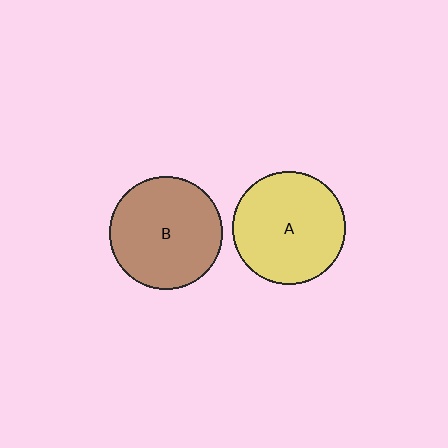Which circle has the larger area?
Circle A (yellow).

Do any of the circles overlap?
No, none of the circles overlap.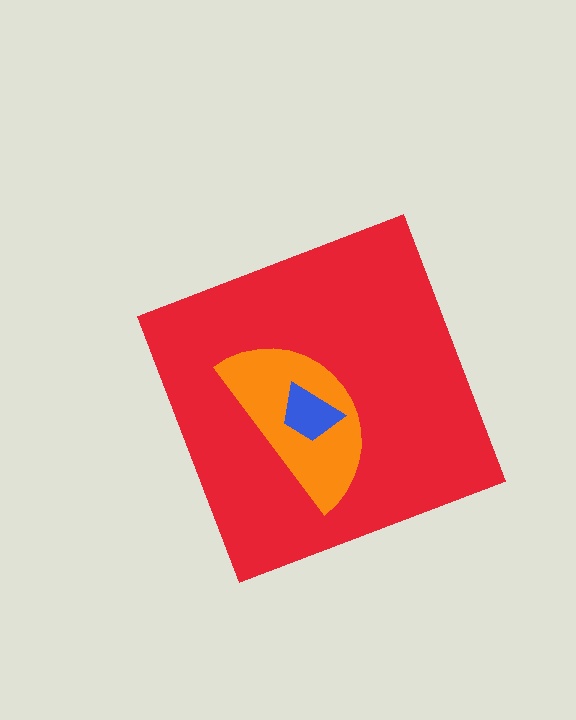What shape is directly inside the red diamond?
The orange semicircle.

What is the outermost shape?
The red diamond.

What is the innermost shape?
The blue trapezoid.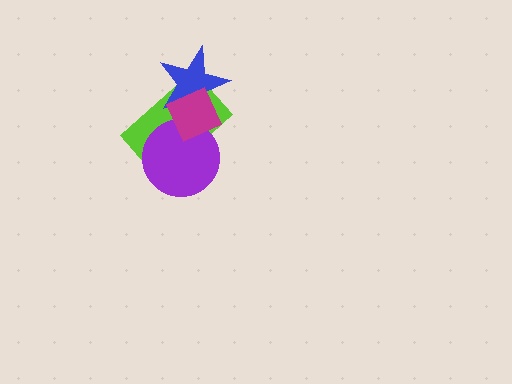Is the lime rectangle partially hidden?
Yes, it is partially covered by another shape.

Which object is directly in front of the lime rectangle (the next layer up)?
The blue star is directly in front of the lime rectangle.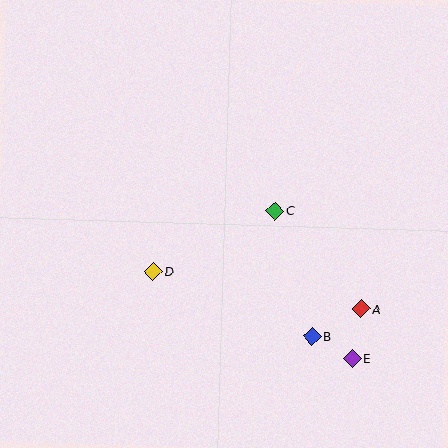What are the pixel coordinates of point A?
Point A is at (361, 309).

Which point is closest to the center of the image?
Point C at (275, 211) is closest to the center.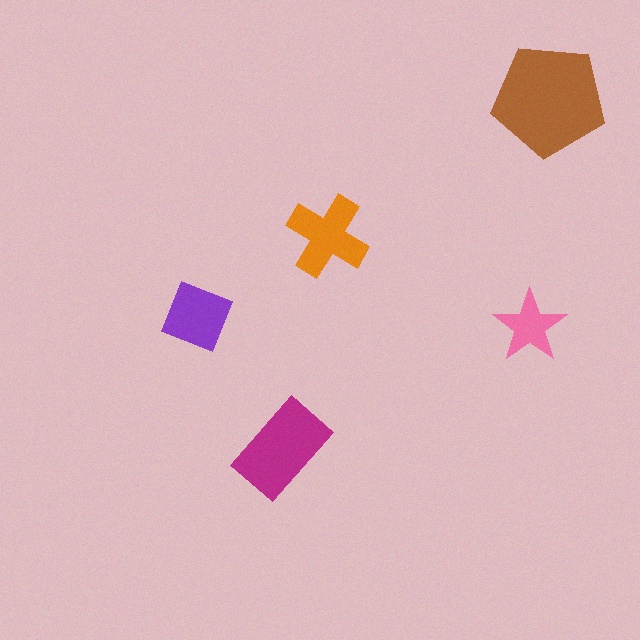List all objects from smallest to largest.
The pink star, the purple diamond, the orange cross, the magenta rectangle, the brown pentagon.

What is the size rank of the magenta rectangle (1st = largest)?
2nd.